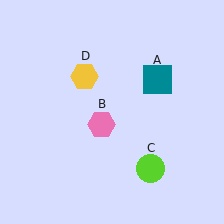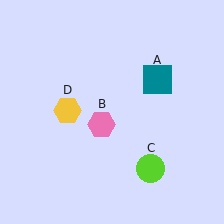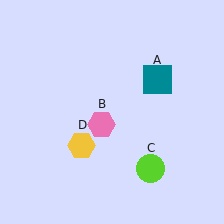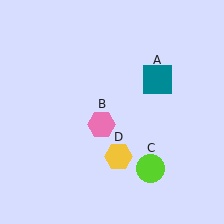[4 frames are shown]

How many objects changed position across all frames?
1 object changed position: yellow hexagon (object D).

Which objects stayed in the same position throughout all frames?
Teal square (object A) and pink hexagon (object B) and lime circle (object C) remained stationary.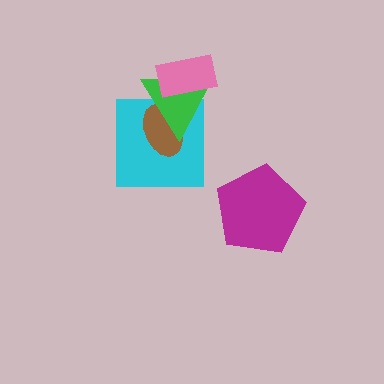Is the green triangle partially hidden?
Yes, it is partially covered by another shape.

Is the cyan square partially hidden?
Yes, it is partially covered by another shape.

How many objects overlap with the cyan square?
2 objects overlap with the cyan square.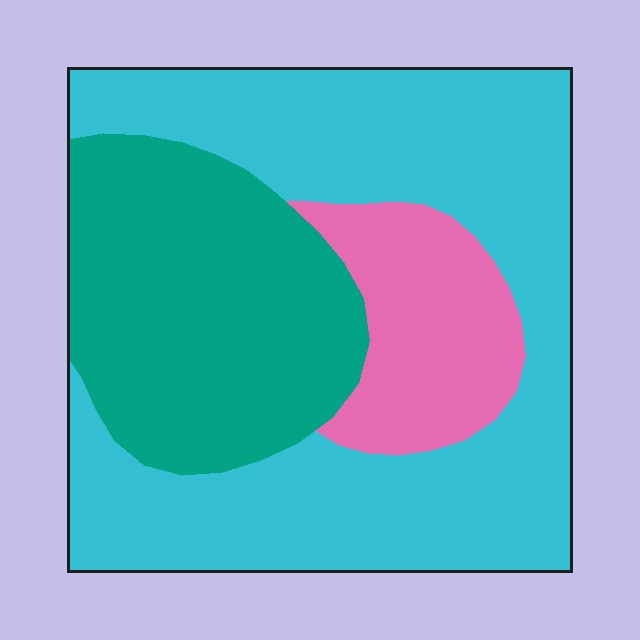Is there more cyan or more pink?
Cyan.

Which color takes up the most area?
Cyan, at roughly 55%.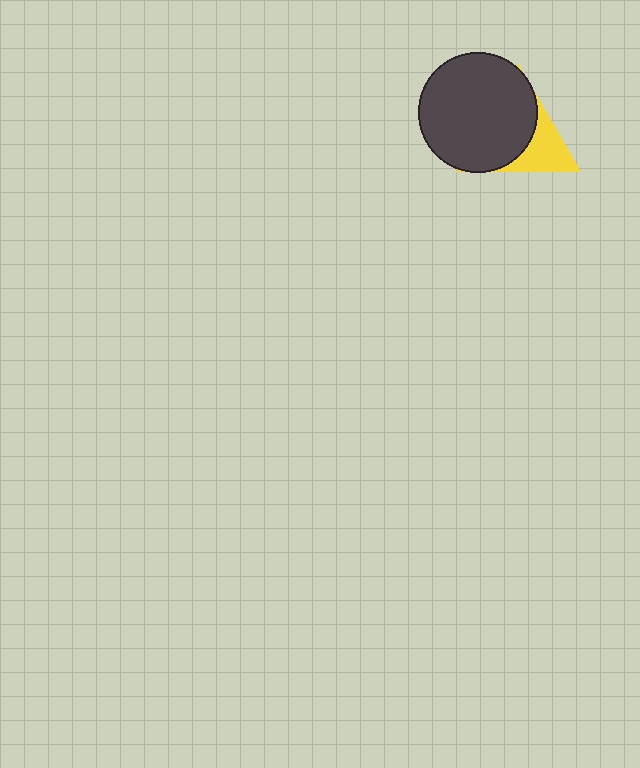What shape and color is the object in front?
The object in front is a dark gray circle.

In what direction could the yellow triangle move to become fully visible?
The yellow triangle could move right. That would shift it out from behind the dark gray circle entirely.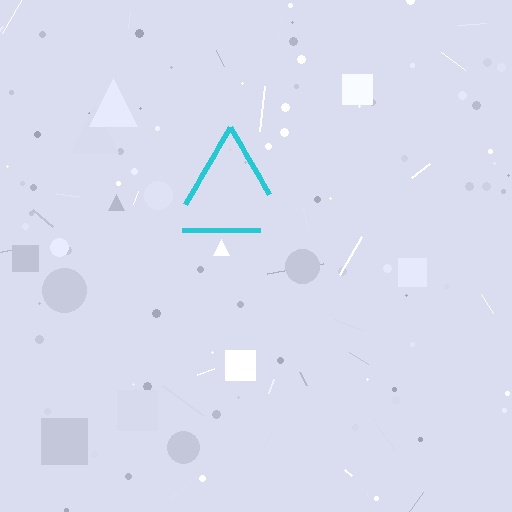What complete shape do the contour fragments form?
The contour fragments form a triangle.